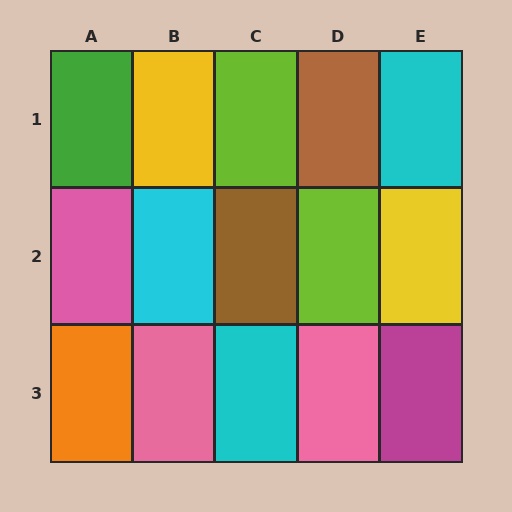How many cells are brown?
2 cells are brown.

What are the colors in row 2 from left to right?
Pink, cyan, brown, lime, yellow.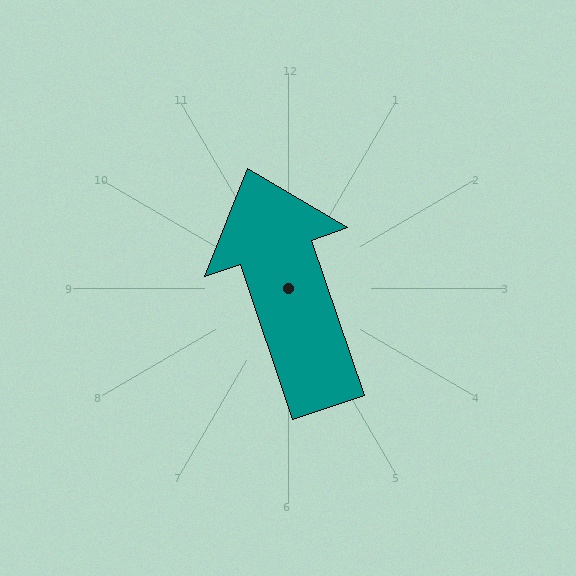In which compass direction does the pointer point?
North.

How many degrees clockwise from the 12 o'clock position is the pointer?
Approximately 341 degrees.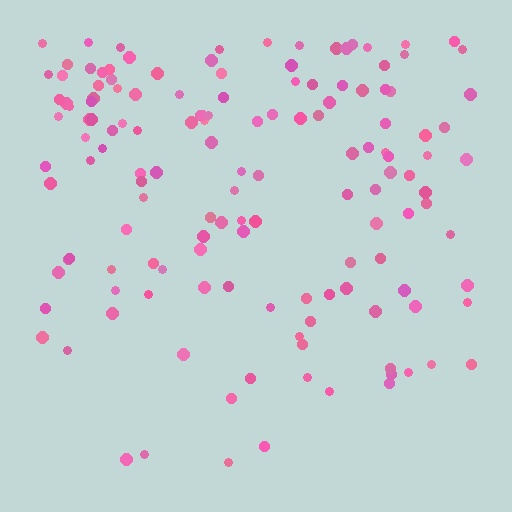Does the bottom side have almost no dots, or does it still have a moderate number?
Still a moderate number, just noticeably fewer than the top.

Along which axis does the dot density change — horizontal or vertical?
Vertical.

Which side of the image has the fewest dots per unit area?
The bottom.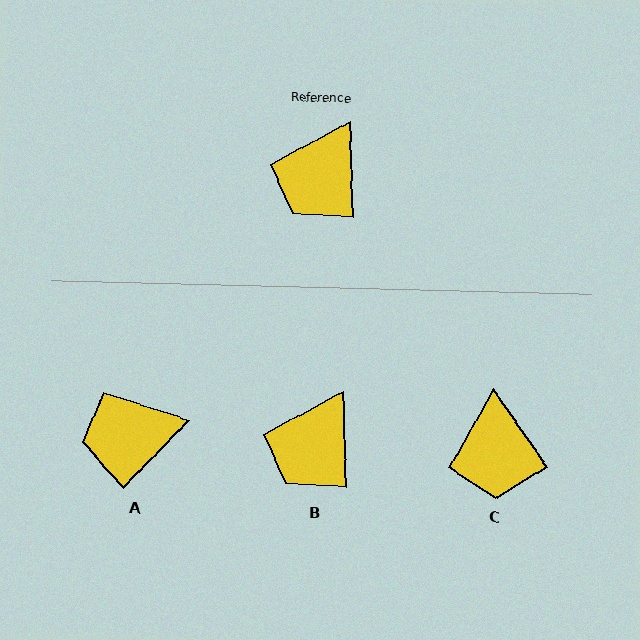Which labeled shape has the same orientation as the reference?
B.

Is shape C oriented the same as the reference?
No, it is off by about 33 degrees.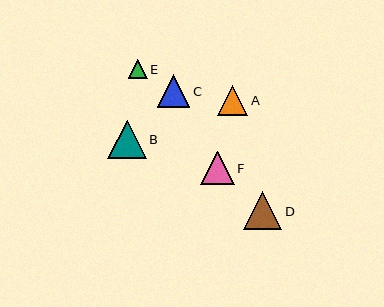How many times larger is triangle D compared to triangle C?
Triangle D is approximately 1.2 times the size of triangle C.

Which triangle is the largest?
Triangle B is the largest with a size of approximately 39 pixels.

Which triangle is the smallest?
Triangle E is the smallest with a size of approximately 19 pixels.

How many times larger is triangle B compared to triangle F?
Triangle B is approximately 1.2 times the size of triangle F.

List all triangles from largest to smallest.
From largest to smallest: B, D, F, C, A, E.